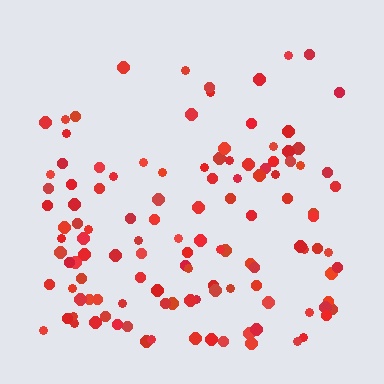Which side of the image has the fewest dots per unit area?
The top.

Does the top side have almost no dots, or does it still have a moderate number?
Still a moderate number, just noticeably fewer than the bottom.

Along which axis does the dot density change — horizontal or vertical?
Vertical.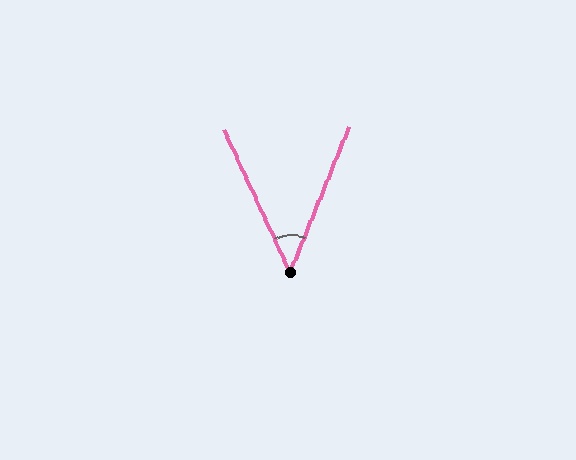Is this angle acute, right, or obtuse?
It is acute.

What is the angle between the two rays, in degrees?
Approximately 47 degrees.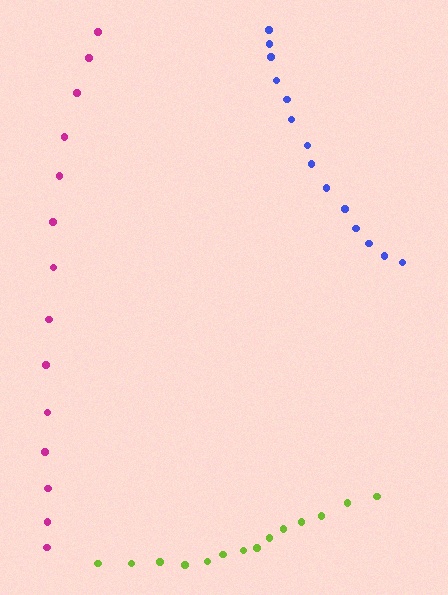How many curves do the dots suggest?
There are 3 distinct paths.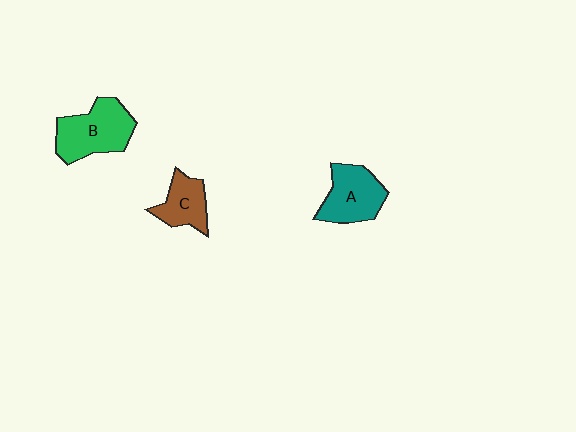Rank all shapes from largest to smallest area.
From largest to smallest: B (green), A (teal), C (brown).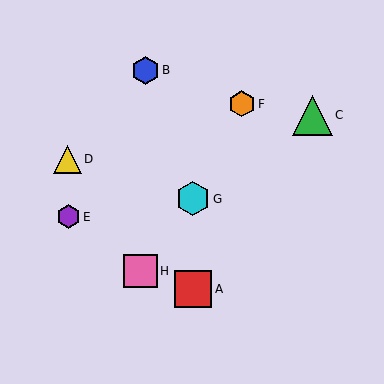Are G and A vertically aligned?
Yes, both are at x≈193.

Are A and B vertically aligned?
No, A is at x≈193 and B is at x≈146.